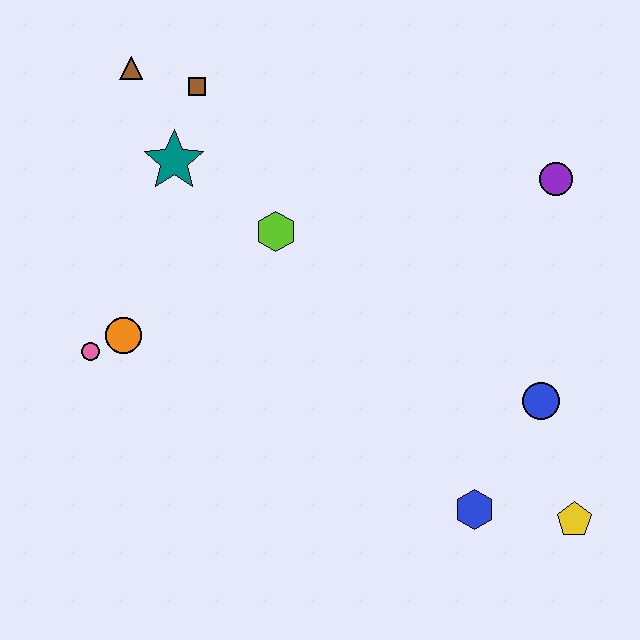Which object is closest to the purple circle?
The blue circle is closest to the purple circle.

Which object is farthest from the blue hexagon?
The brown triangle is farthest from the blue hexagon.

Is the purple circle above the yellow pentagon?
Yes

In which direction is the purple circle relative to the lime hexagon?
The purple circle is to the right of the lime hexagon.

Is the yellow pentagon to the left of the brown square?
No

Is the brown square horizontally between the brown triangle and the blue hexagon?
Yes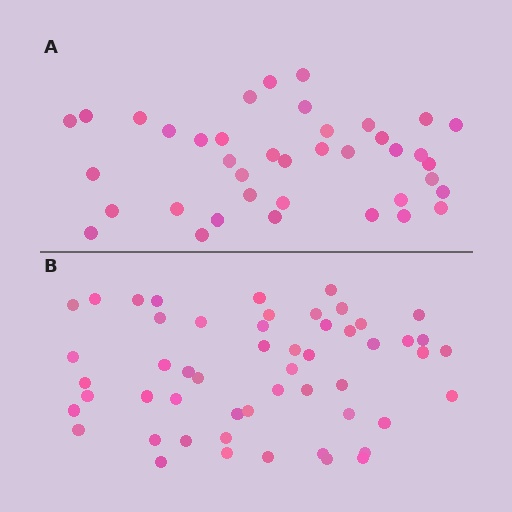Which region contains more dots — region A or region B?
Region B (the bottom region) has more dots.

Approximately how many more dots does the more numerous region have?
Region B has approximately 15 more dots than region A.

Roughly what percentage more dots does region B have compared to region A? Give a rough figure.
About 35% more.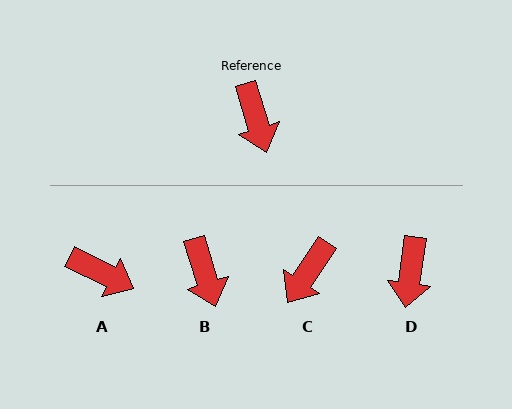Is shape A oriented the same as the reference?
No, it is off by about 46 degrees.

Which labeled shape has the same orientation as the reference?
B.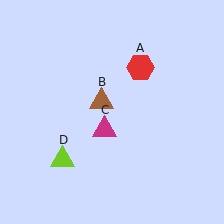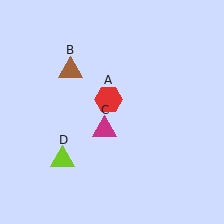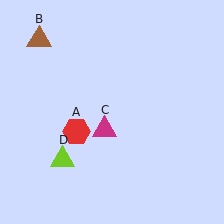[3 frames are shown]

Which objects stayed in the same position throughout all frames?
Magenta triangle (object C) and lime triangle (object D) remained stationary.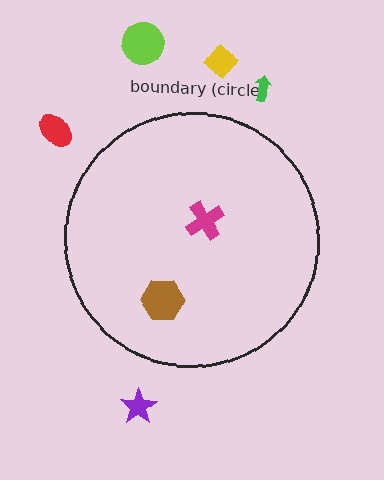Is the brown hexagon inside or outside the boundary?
Inside.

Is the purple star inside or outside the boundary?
Outside.